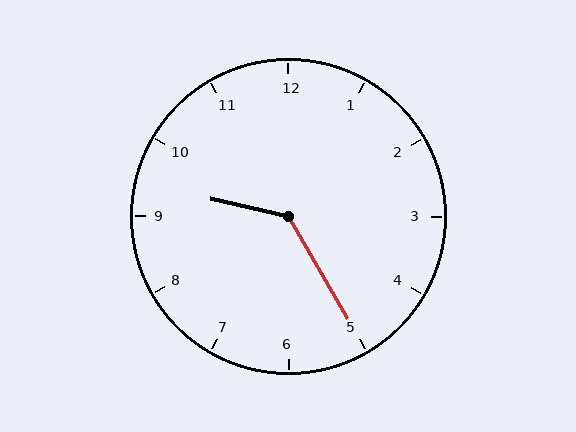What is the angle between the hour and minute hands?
Approximately 132 degrees.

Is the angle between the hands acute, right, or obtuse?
It is obtuse.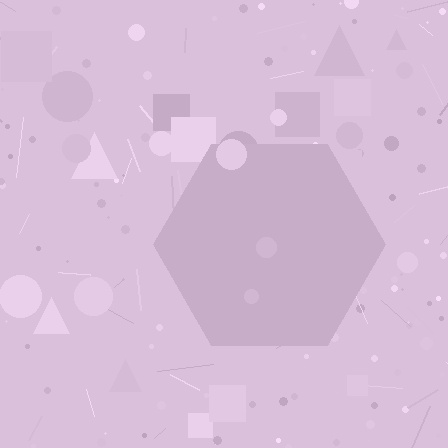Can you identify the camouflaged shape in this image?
The camouflaged shape is a hexagon.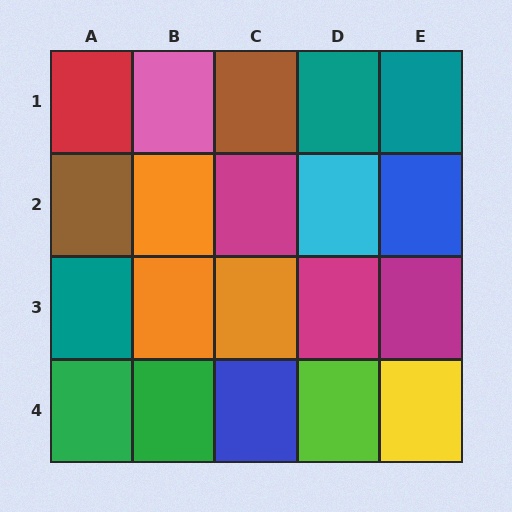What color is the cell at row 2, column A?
Brown.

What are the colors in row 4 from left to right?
Green, green, blue, lime, yellow.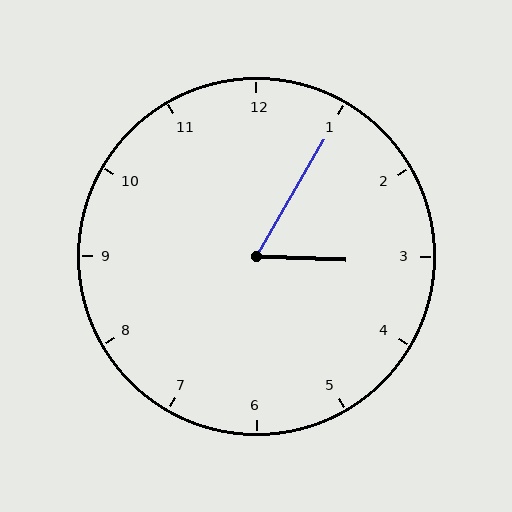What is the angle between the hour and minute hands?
Approximately 62 degrees.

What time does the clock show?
3:05.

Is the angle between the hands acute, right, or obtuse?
It is acute.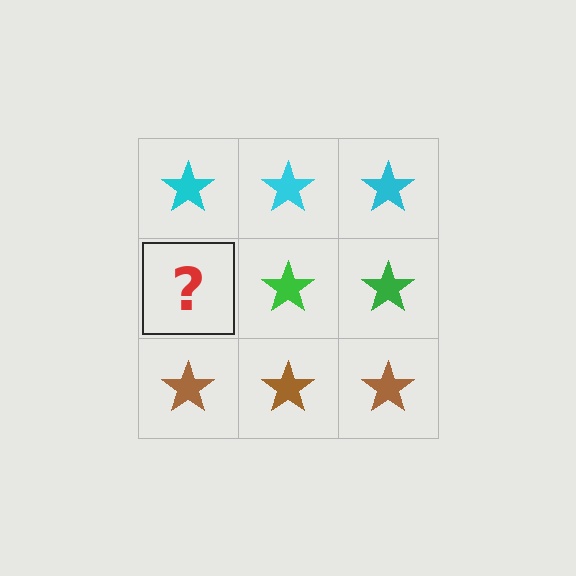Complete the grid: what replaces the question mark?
The question mark should be replaced with a green star.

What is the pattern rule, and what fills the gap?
The rule is that each row has a consistent color. The gap should be filled with a green star.